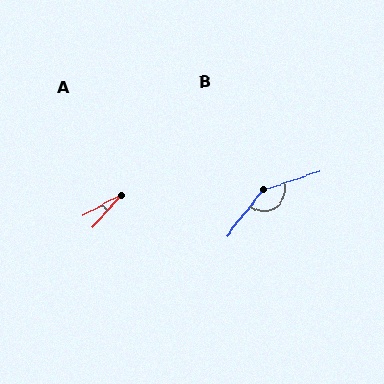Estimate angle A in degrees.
Approximately 20 degrees.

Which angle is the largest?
B, at approximately 146 degrees.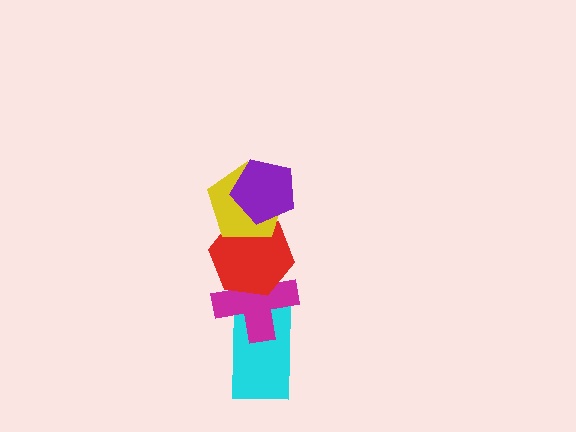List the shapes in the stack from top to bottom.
From top to bottom: the purple pentagon, the yellow pentagon, the red hexagon, the magenta cross, the cyan rectangle.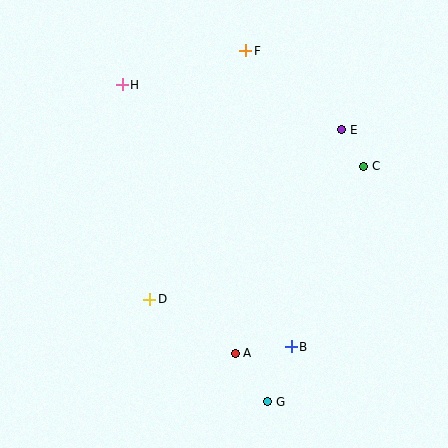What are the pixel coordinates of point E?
Point E is at (342, 130).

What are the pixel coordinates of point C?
Point C is at (364, 166).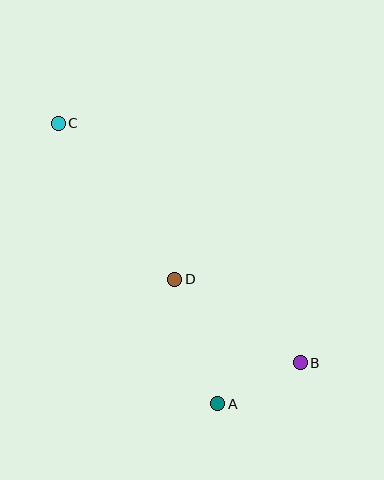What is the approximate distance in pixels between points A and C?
The distance between A and C is approximately 323 pixels.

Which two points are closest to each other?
Points A and B are closest to each other.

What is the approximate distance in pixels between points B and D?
The distance between B and D is approximately 151 pixels.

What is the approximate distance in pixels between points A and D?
The distance between A and D is approximately 132 pixels.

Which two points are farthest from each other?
Points B and C are farthest from each other.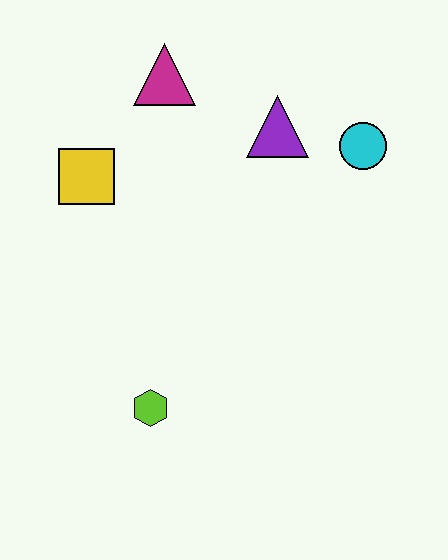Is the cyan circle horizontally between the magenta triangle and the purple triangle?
No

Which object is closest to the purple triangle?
The cyan circle is closest to the purple triangle.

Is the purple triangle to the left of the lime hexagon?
No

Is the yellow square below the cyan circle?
Yes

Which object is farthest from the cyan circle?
The lime hexagon is farthest from the cyan circle.